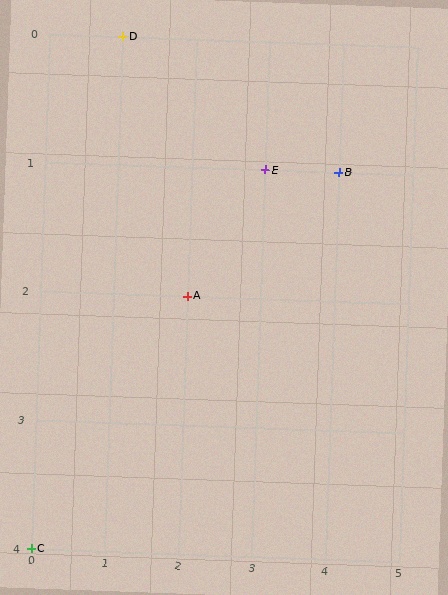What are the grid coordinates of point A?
Point A is at grid coordinates (2, 2).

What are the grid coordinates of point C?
Point C is at grid coordinates (0, 4).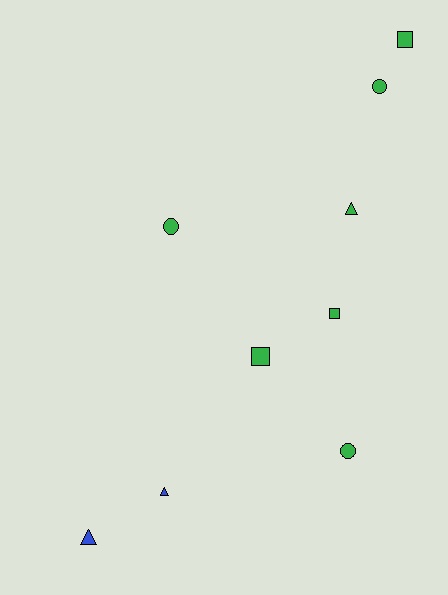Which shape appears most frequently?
Square, with 3 objects.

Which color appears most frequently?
Green, with 7 objects.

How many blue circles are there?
There are no blue circles.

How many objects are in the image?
There are 9 objects.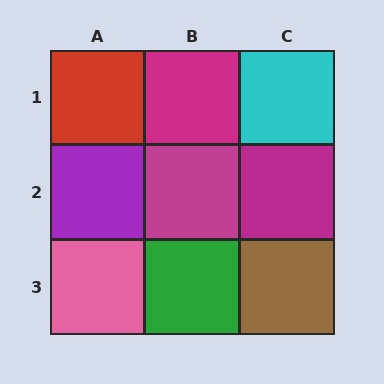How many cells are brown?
1 cell is brown.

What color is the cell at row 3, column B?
Green.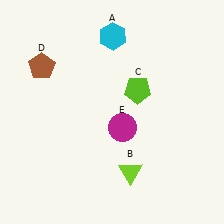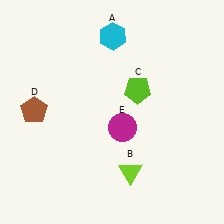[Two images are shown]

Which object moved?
The brown pentagon (D) moved down.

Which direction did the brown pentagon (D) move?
The brown pentagon (D) moved down.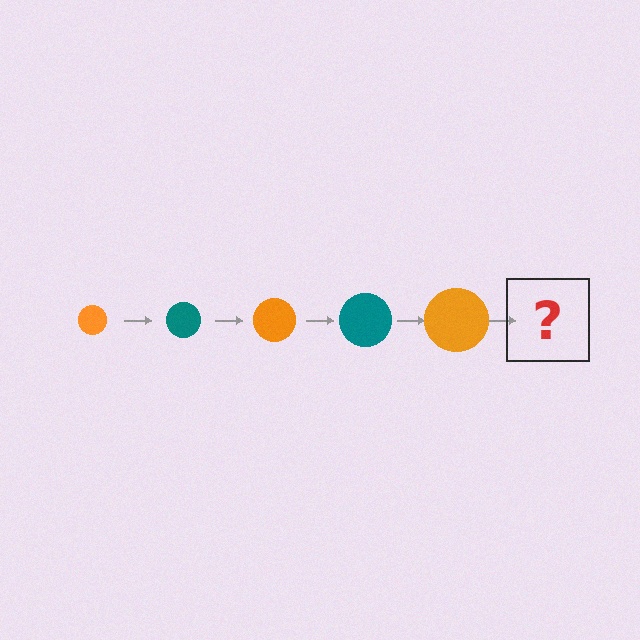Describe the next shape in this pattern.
It should be a teal circle, larger than the previous one.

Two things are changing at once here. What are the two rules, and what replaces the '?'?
The two rules are that the circle grows larger each step and the color cycles through orange and teal. The '?' should be a teal circle, larger than the previous one.